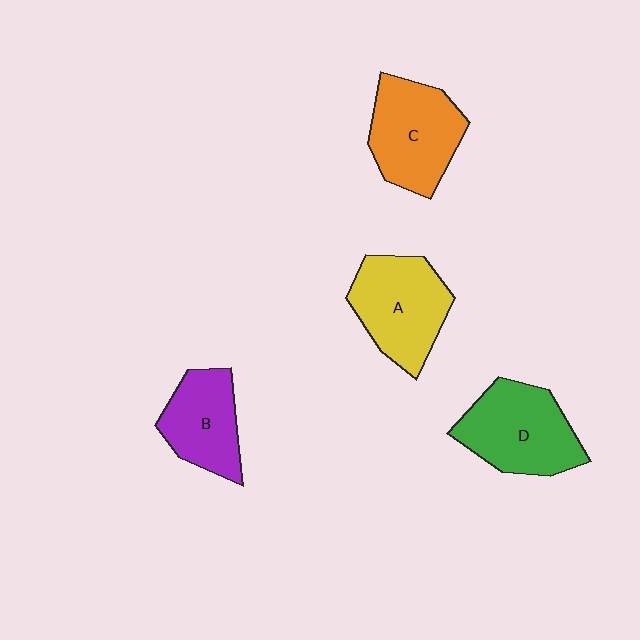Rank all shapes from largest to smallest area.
From largest to smallest: D (green), A (yellow), C (orange), B (purple).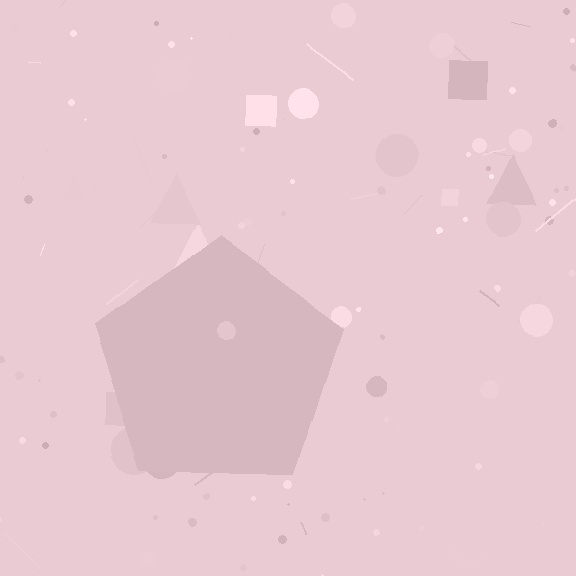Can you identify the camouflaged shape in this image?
The camouflaged shape is a pentagon.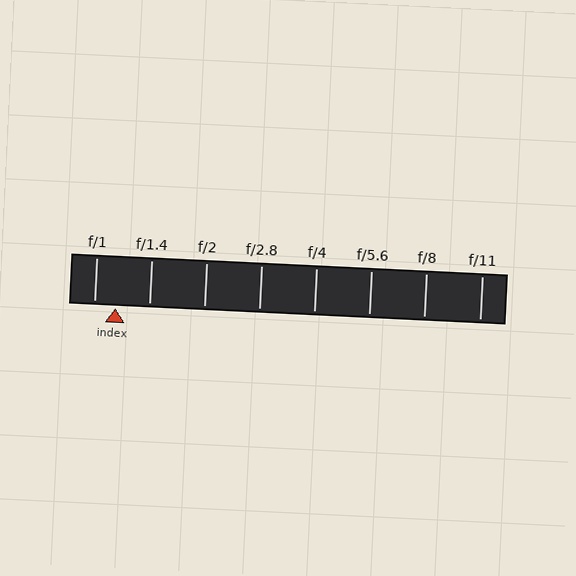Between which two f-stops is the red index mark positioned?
The index mark is between f/1 and f/1.4.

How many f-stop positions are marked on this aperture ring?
There are 8 f-stop positions marked.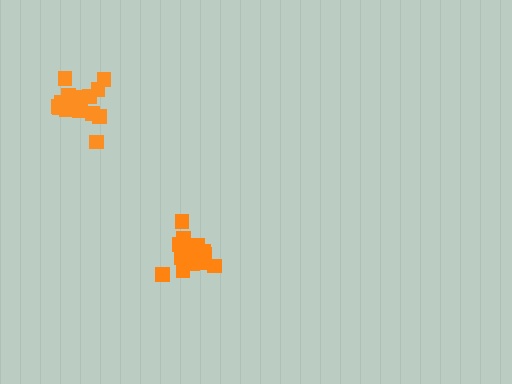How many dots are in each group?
Group 1: 15 dots, Group 2: 18 dots (33 total).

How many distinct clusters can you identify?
There are 2 distinct clusters.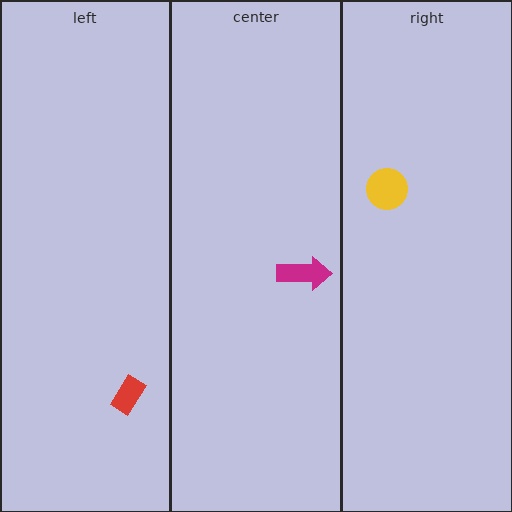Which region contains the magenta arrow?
The center region.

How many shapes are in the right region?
1.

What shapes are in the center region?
The magenta arrow.